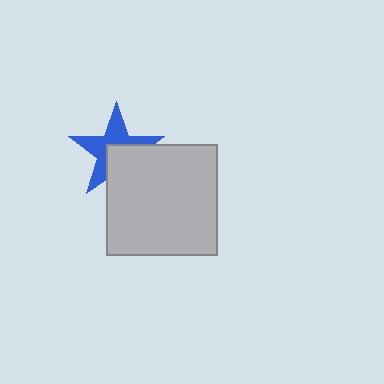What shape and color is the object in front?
The object in front is a light gray square.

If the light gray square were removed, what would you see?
You would see the complete blue star.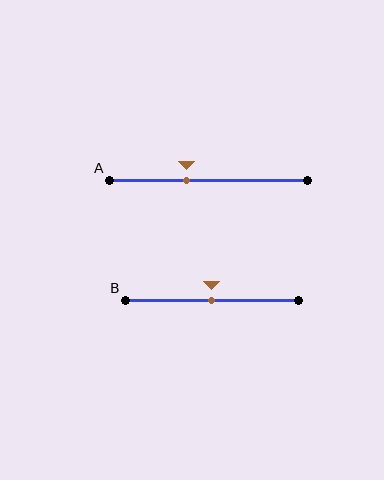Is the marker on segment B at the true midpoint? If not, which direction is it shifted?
Yes, the marker on segment B is at the true midpoint.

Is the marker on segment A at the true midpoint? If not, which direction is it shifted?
No, the marker on segment A is shifted to the left by about 11% of the segment length.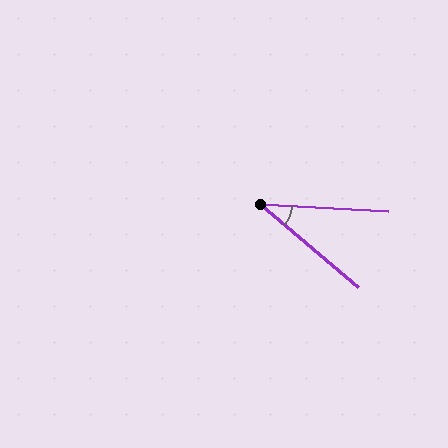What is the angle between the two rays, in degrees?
Approximately 37 degrees.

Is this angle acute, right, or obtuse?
It is acute.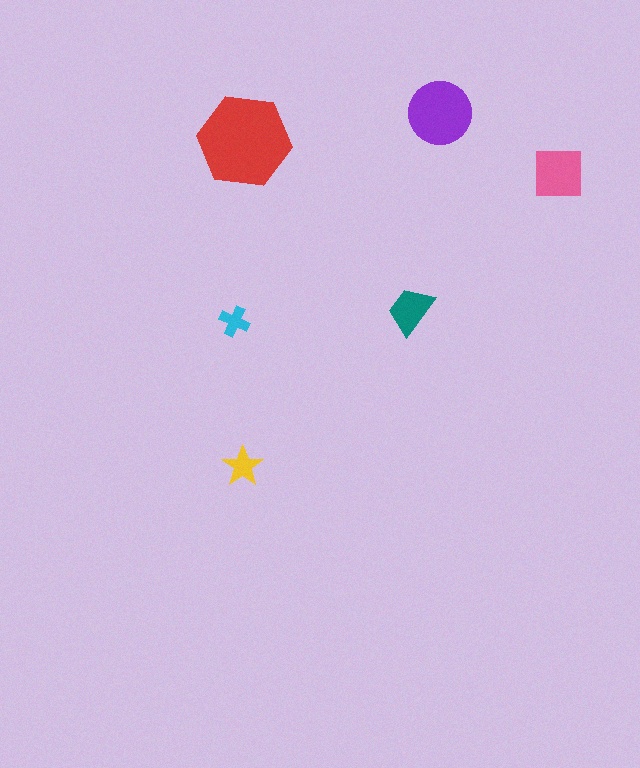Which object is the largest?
The red hexagon.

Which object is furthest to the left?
The cyan cross is leftmost.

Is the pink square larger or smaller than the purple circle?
Smaller.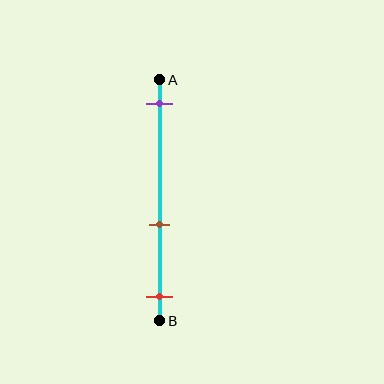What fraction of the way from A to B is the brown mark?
The brown mark is approximately 60% (0.6) of the way from A to B.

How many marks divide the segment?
There are 3 marks dividing the segment.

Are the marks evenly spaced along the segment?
No, the marks are not evenly spaced.